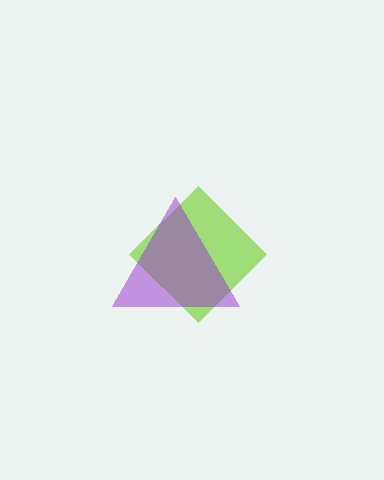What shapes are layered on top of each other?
The layered shapes are: a lime diamond, a purple triangle.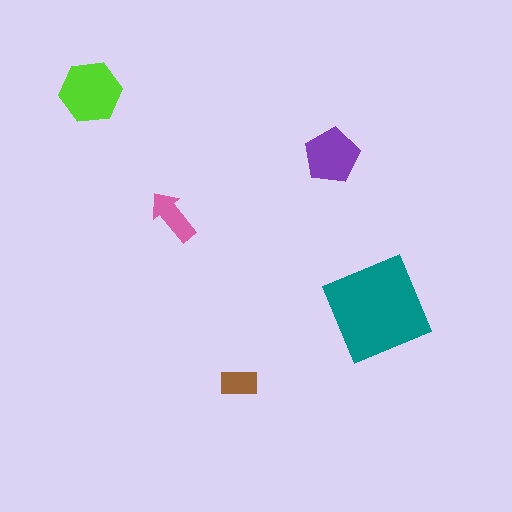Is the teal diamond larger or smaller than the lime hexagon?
Larger.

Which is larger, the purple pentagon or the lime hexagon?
The lime hexagon.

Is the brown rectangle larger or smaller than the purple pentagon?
Smaller.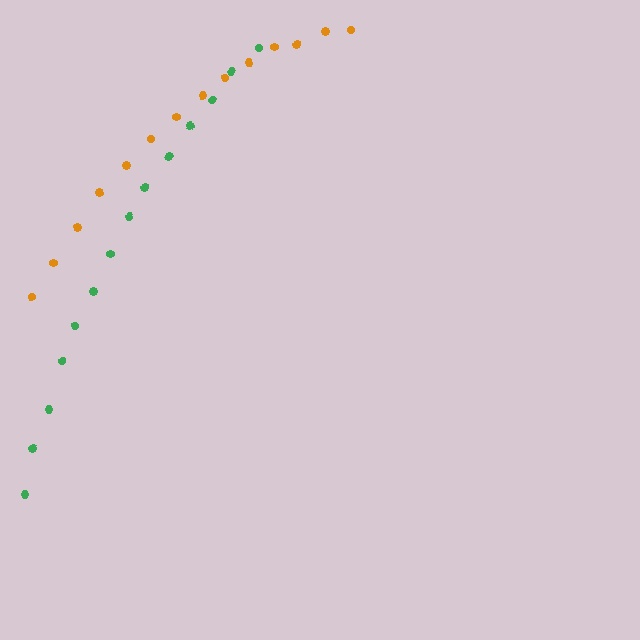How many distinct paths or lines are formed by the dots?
There are 2 distinct paths.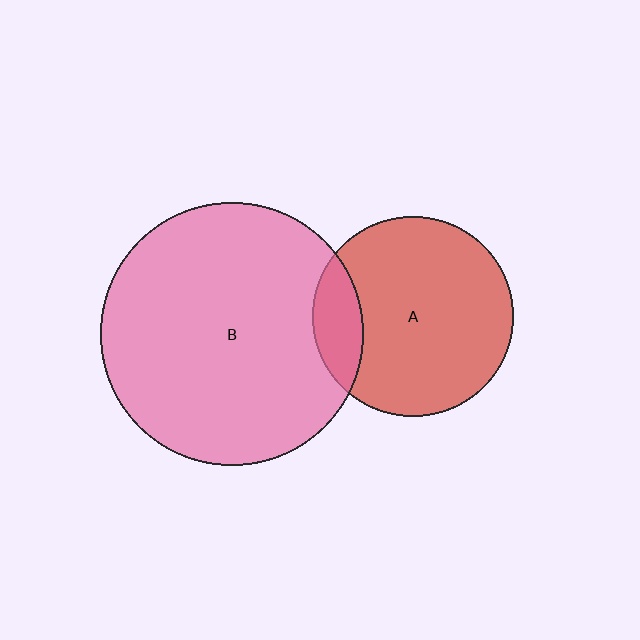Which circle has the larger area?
Circle B (pink).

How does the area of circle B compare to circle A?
Approximately 1.7 times.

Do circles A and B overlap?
Yes.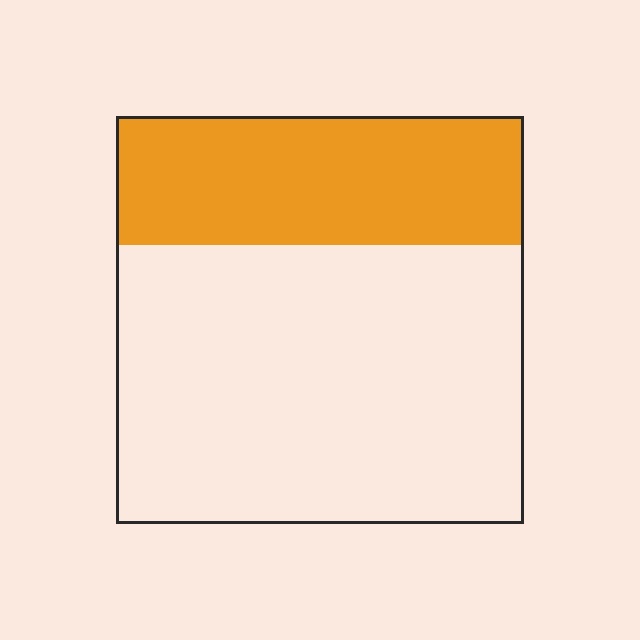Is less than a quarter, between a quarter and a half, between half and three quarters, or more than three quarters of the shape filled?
Between a quarter and a half.